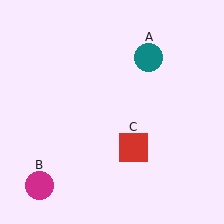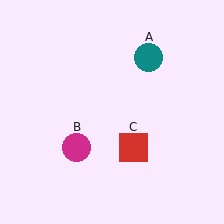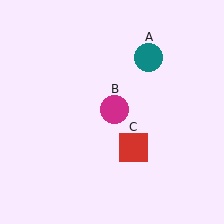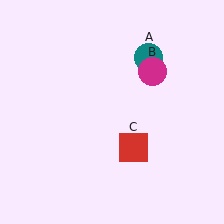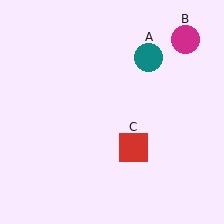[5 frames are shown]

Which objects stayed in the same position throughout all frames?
Teal circle (object A) and red square (object C) remained stationary.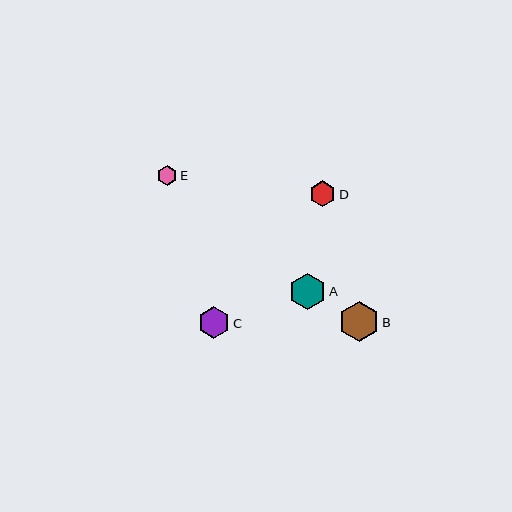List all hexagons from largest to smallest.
From largest to smallest: B, A, C, D, E.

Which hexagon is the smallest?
Hexagon E is the smallest with a size of approximately 20 pixels.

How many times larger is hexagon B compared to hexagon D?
Hexagon B is approximately 1.6 times the size of hexagon D.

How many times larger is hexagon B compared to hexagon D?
Hexagon B is approximately 1.6 times the size of hexagon D.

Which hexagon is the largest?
Hexagon B is the largest with a size of approximately 40 pixels.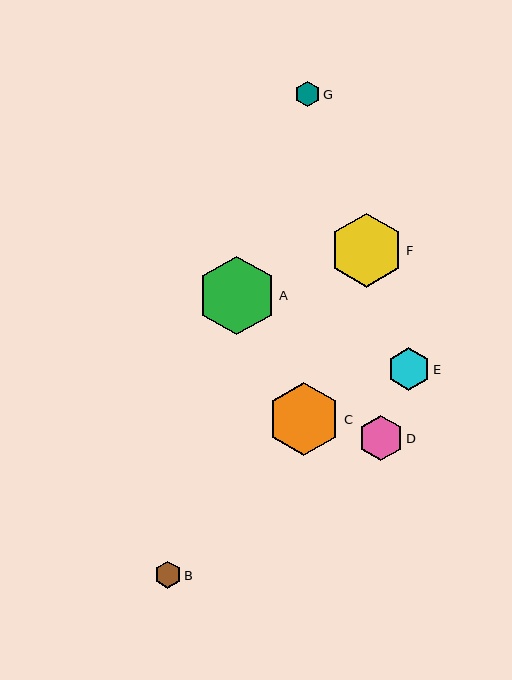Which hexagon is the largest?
Hexagon A is the largest with a size of approximately 79 pixels.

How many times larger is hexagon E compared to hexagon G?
Hexagon E is approximately 1.7 times the size of hexagon G.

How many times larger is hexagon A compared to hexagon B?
Hexagon A is approximately 2.9 times the size of hexagon B.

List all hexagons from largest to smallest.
From largest to smallest: A, F, C, D, E, B, G.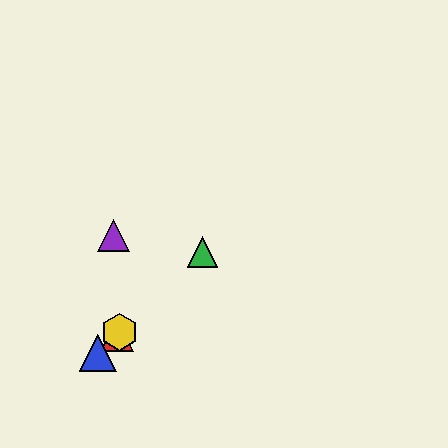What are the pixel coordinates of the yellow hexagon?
The yellow hexagon is at (119, 332).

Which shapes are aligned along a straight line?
The red triangle, the blue triangle, the green triangle, the yellow hexagon are aligned along a straight line.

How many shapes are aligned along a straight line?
4 shapes (the red triangle, the blue triangle, the green triangle, the yellow hexagon) are aligned along a straight line.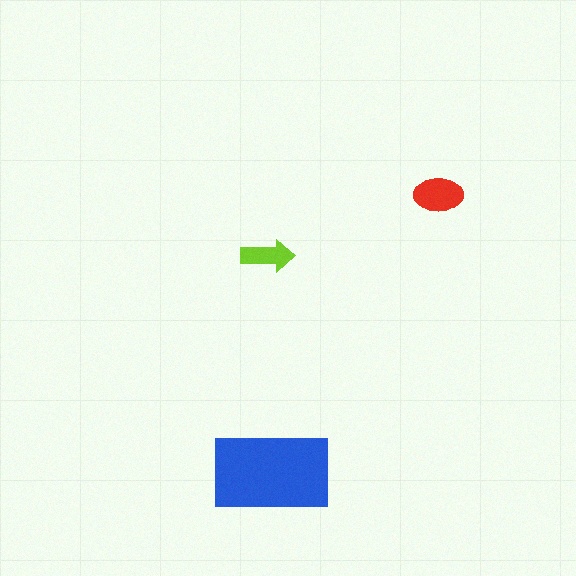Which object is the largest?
The blue rectangle.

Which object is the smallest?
The lime arrow.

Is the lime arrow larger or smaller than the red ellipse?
Smaller.